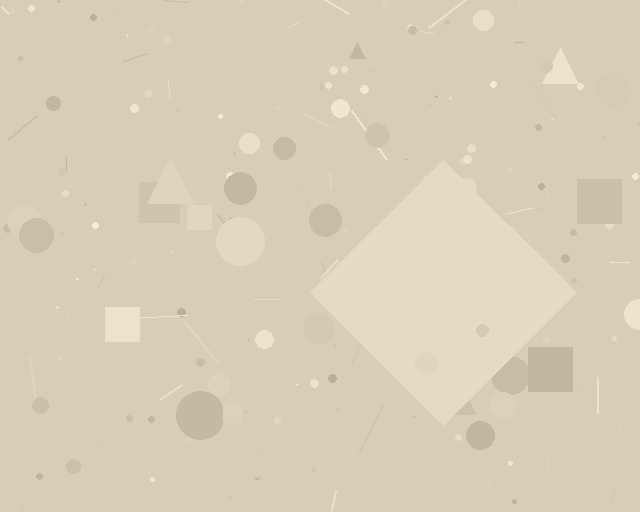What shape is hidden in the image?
A diamond is hidden in the image.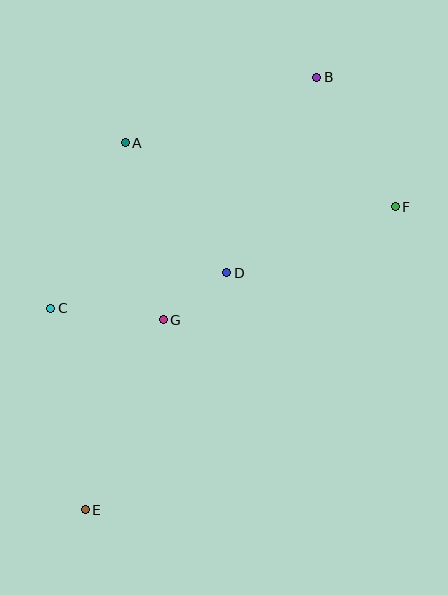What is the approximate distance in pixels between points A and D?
The distance between A and D is approximately 165 pixels.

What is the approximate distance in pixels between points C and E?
The distance between C and E is approximately 205 pixels.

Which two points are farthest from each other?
Points B and E are farthest from each other.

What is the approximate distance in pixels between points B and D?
The distance between B and D is approximately 215 pixels.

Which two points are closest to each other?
Points D and G are closest to each other.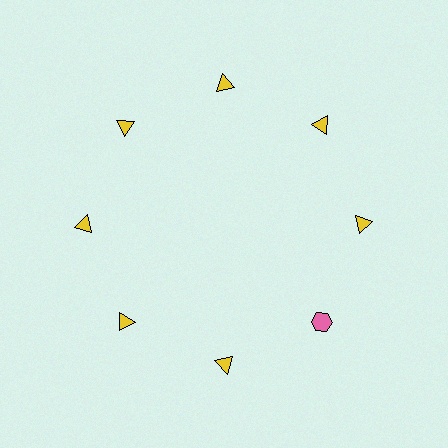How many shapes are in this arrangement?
There are 8 shapes arranged in a ring pattern.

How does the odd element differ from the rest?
It differs in both color (pink instead of yellow) and shape (hexagon instead of triangle).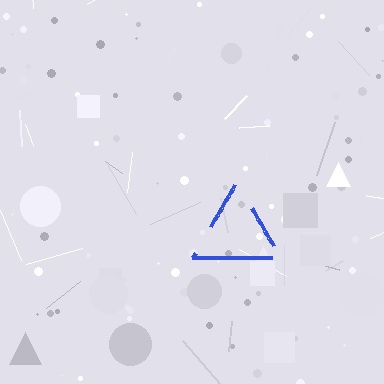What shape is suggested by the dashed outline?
The dashed outline suggests a triangle.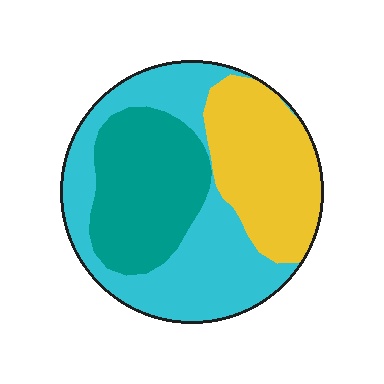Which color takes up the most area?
Cyan, at roughly 40%.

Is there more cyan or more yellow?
Cyan.